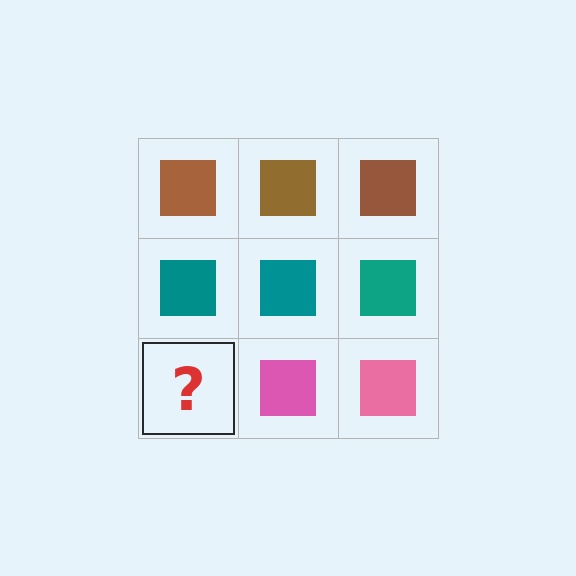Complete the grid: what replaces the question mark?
The question mark should be replaced with a pink square.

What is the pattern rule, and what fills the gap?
The rule is that each row has a consistent color. The gap should be filled with a pink square.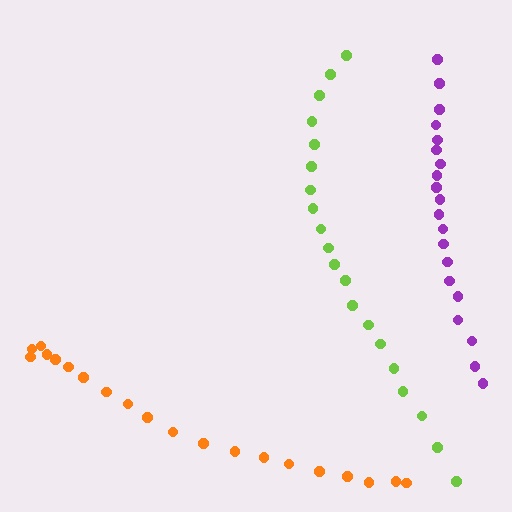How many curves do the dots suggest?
There are 3 distinct paths.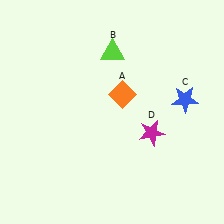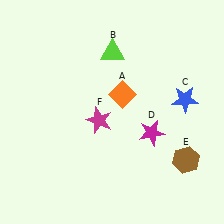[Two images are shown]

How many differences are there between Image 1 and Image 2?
There are 2 differences between the two images.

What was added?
A brown hexagon (E), a magenta star (F) were added in Image 2.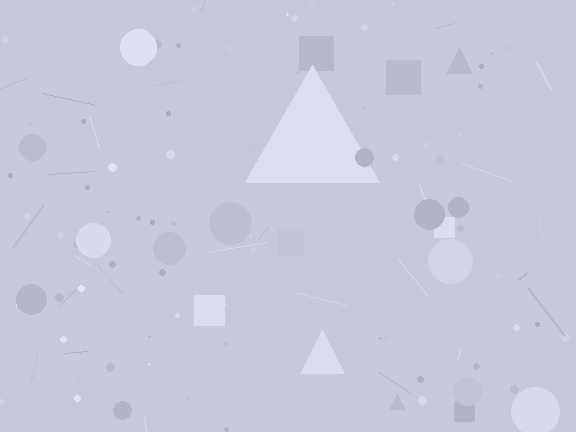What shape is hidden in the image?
A triangle is hidden in the image.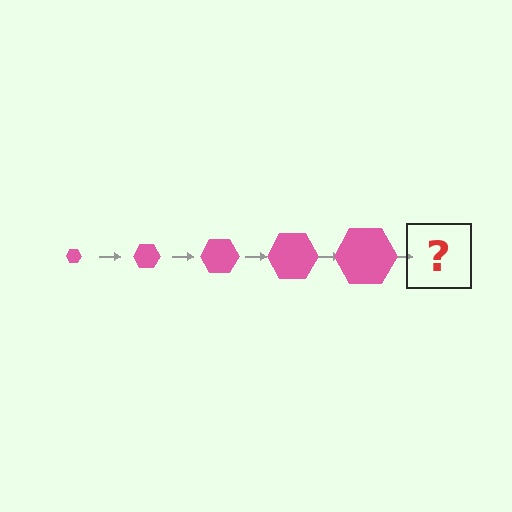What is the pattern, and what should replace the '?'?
The pattern is that the hexagon gets progressively larger each step. The '?' should be a pink hexagon, larger than the previous one.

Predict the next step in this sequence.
The next step is a pink hexagon, larger than the previous one.